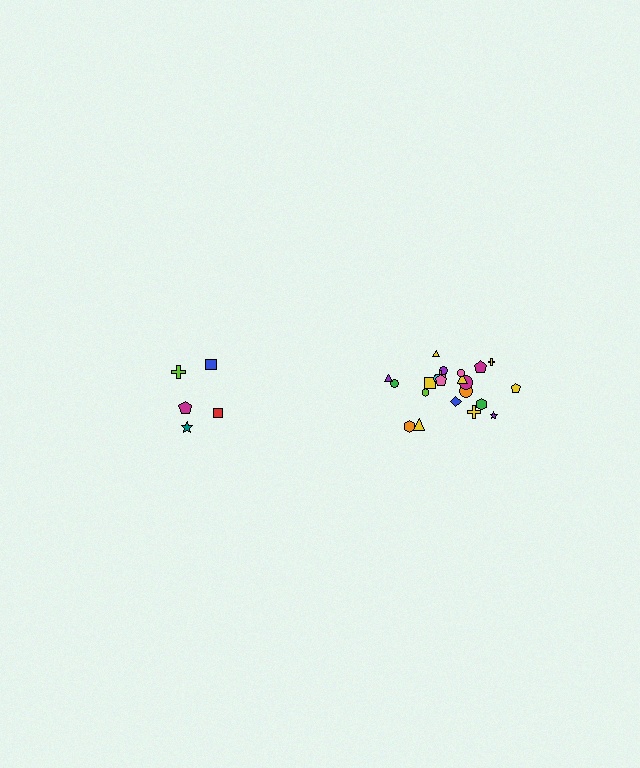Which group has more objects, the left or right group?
The right group.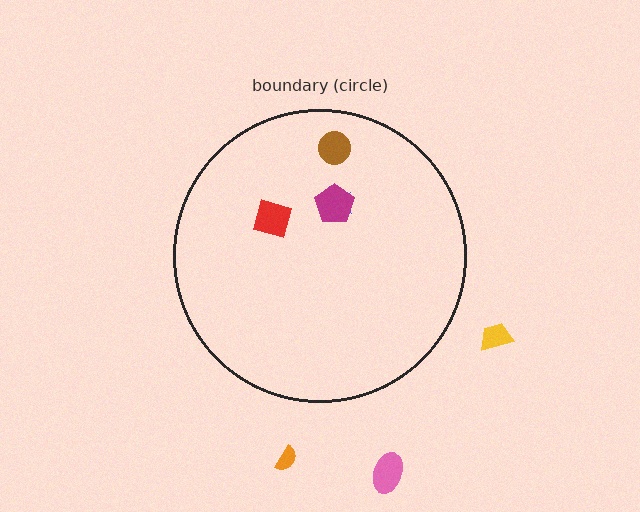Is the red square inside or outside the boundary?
Inside.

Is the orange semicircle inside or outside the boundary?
Outside.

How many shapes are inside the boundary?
4 inside, 3 outside.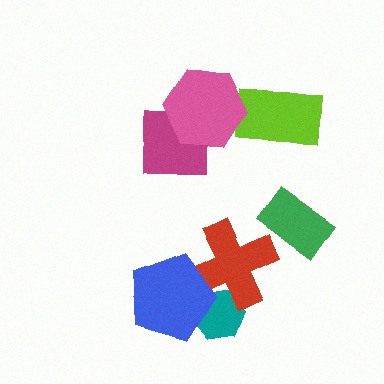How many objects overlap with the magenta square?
1 object overlaps with the magenta square.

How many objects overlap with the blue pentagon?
2 objects overlap with the blue pentagon.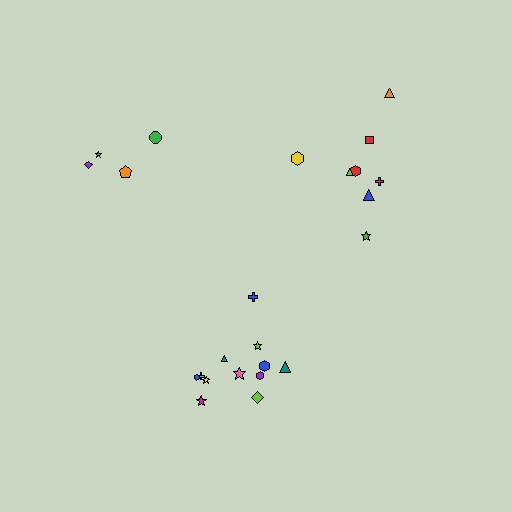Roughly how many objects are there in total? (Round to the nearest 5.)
Roughly 25 objects in total.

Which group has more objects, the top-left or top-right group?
The top-right group.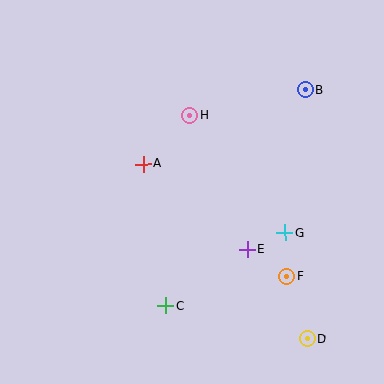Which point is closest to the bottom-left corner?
Point C is closest to the bottom-left corner.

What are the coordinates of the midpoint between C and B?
The midpoint between C and B is at (235, 198).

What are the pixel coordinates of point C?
Point C is at (166, 306).